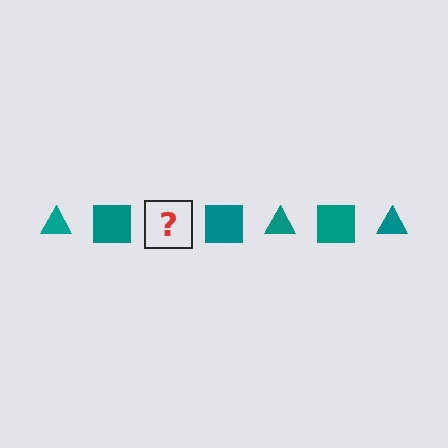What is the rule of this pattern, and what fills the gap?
The rule is that the pattern cycles through triangle, square shapes in teal. The gap should be filled with a teal triangle.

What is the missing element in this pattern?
The missing element is a teal triangle.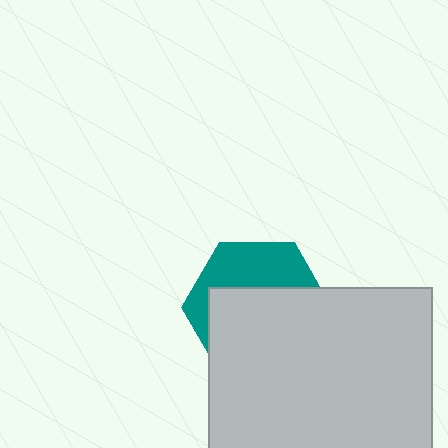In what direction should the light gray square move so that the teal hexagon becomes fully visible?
The light gray square should move down. That is the shortest direction to clear the overlap and leave the teal hexagon fully visible.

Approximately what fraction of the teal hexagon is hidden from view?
Roughly 62% of the teal hexagon is hidden behind the light gray square.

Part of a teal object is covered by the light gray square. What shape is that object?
It is a hexagon.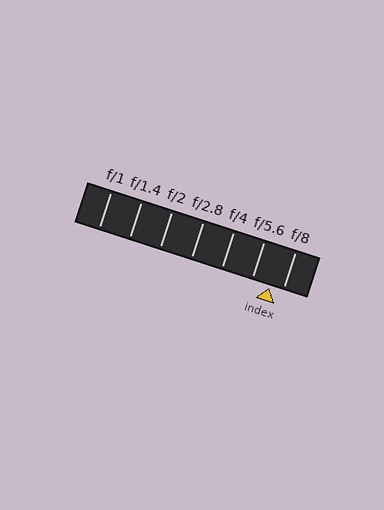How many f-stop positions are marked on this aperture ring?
There are 7 f-stop positions marked.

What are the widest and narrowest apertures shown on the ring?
The widest aperture shown is f/1 and the narrowest is f/8.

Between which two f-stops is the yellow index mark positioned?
The index mark is between f/5.6 and f/8.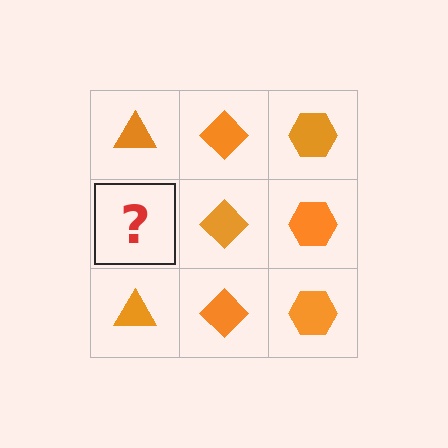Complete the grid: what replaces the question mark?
The question mark should be replaced with an orange triangle.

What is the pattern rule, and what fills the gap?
The rule is that each column has a consistent shape. The gap should be filled with an orange triangle.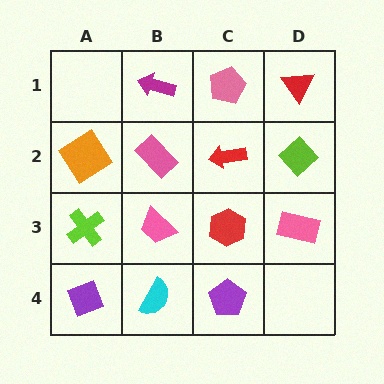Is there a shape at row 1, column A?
No, that cell is empty.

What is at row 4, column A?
A purple diamond.